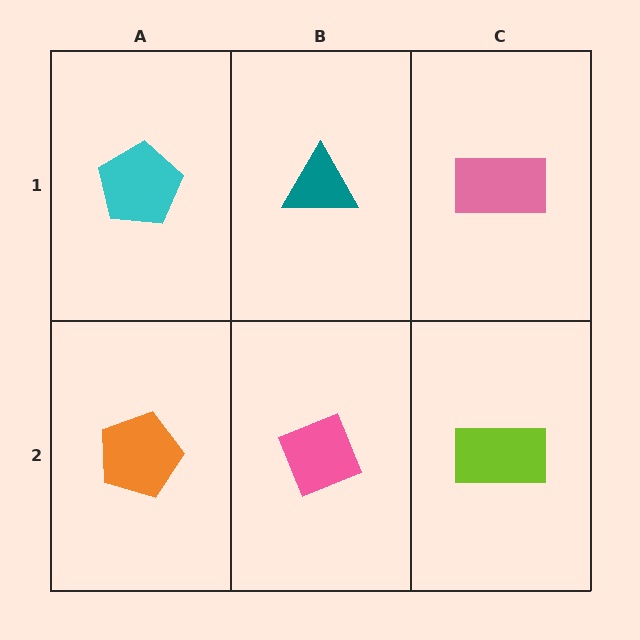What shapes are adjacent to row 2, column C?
A pink rectangle (row 1, column C), a pink diamond (row 2, column B).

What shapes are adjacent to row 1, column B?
A pink diamond (row 2, column B), a cyan pentagon (row 1, column A), a pink rectangle (row 1, column C).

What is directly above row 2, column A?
A cyan pentagon.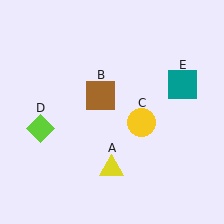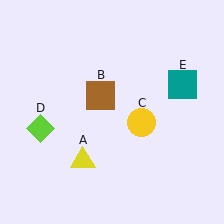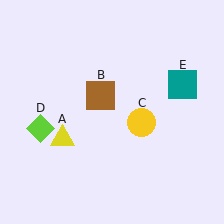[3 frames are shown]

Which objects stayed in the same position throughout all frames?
Brown square (object B) and yellow circle (object C) and lime diamond (object D) and teal square (object E) remained stationary.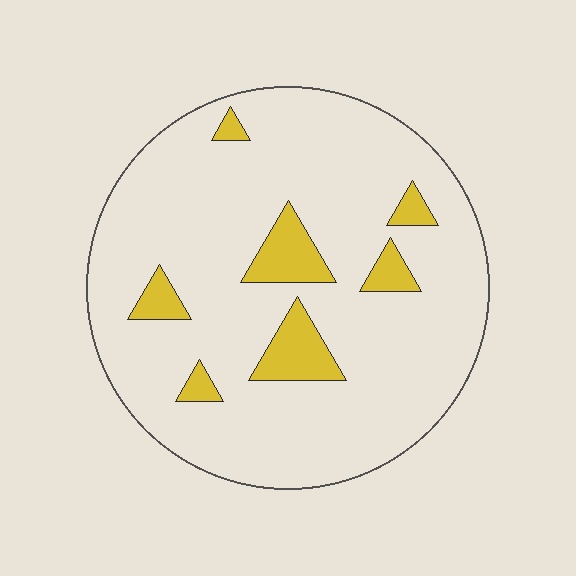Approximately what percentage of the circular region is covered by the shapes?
Approximately 10%.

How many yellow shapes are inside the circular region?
7.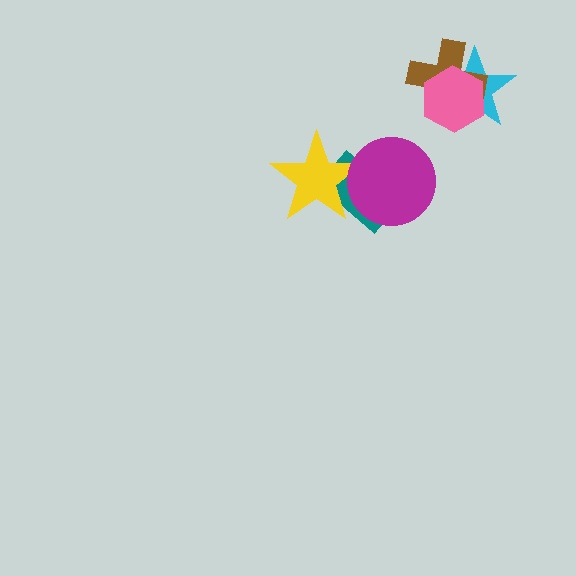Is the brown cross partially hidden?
Yes, it is partially covered by another shape.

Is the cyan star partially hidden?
Yes, it is partially covered by another shape.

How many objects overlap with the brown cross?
2 objects overlap with the brown cross.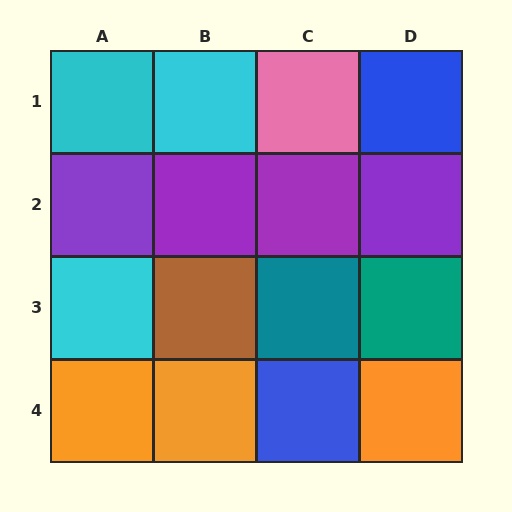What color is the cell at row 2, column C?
Purple.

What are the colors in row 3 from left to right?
Cyan, brown, teal, teal.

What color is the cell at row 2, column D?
Purple.